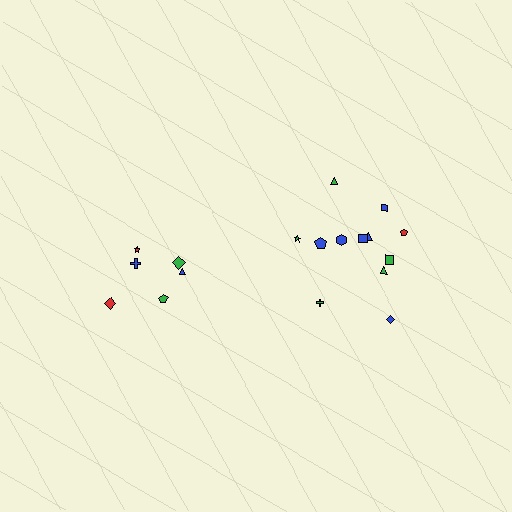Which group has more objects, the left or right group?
The right group.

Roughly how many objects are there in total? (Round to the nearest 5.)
Roughly 20 objects in total.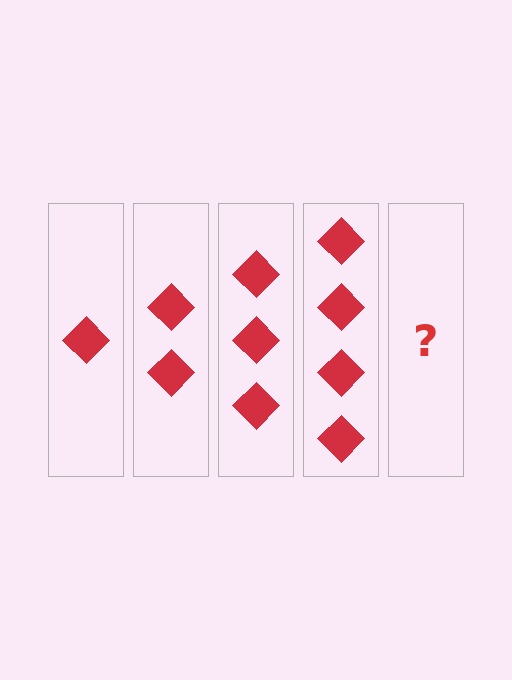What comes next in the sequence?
The next element should be 5 diamonds.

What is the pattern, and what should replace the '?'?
The pattern is that each step adds one more diamond. The '?' should be 5 diamonds.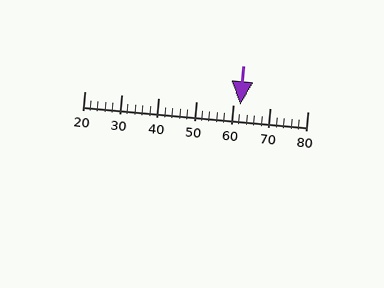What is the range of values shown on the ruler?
The ruler shows values from 20 to 80.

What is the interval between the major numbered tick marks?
The major tick marks are spaced 10 units apart.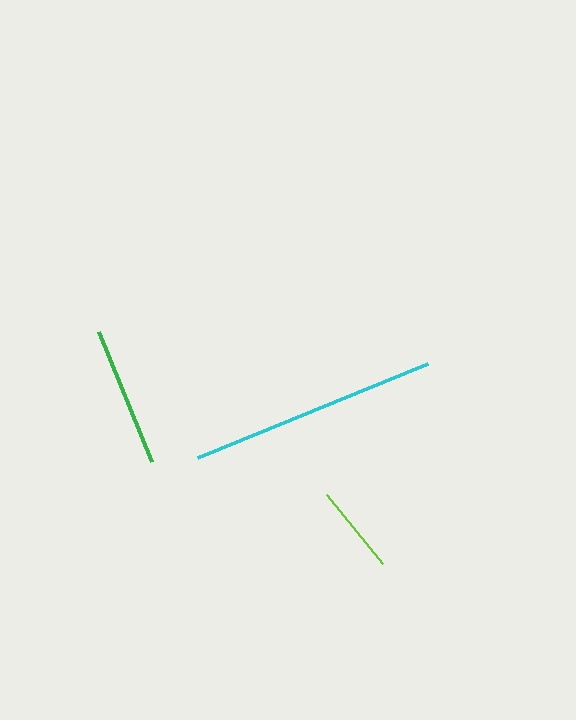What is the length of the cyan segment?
The cyan segment is approximately 248 pixels long.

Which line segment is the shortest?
The lime line is the shortest at approximately 89 pixels.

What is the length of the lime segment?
The lime segment is approximately 89 pixels long.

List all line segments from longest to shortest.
From longest to shortest: cyan, green, lime.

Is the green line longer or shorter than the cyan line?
The cyan line is longer than the green line.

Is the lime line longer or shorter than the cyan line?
The cyan line is longer than the lime line.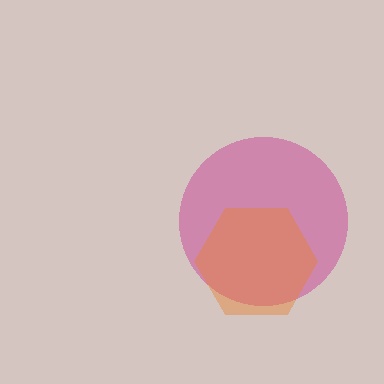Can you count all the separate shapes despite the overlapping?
Yes, there are 2 separate shapes.